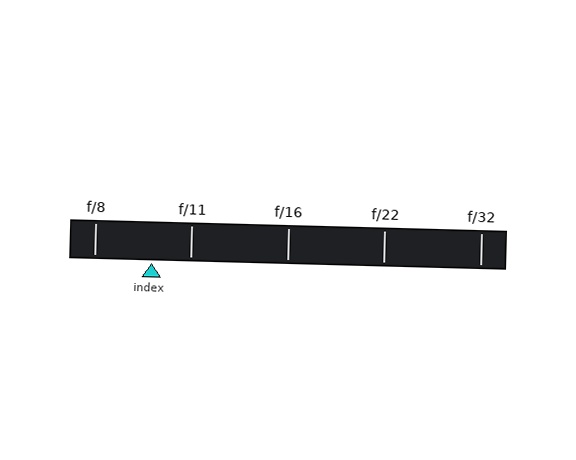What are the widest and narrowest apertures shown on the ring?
The widest aperture shown is f/8 and the narrowest is f/32.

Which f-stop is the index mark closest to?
The index mark is closest to f/11.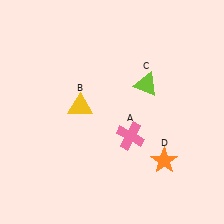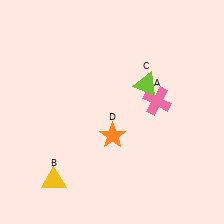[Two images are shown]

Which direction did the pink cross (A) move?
The pink cross (A) moved up.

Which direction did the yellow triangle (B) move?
The yellow triangle (B) moved down.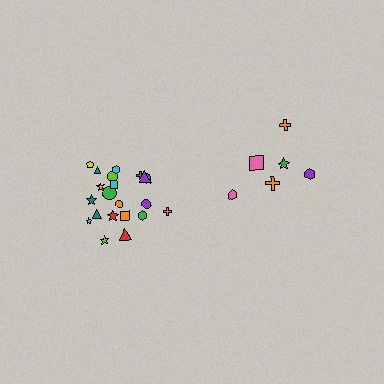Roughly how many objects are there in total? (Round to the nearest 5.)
Roughly 30 objects in total.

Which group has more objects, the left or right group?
The left group.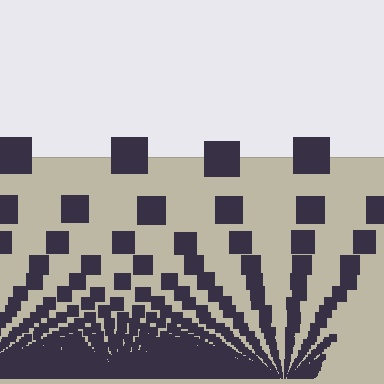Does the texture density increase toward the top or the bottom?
Density increases toward the bottom.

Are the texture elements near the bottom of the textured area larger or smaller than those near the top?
Smaller. The gradient is inverted — elements near the bottom are smaller and denser.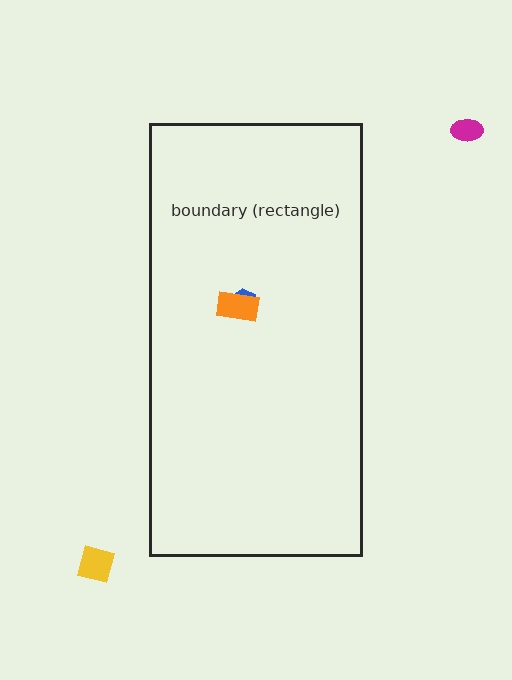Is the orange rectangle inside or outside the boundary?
Inside.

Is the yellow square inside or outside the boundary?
Outside.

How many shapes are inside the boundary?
2 inside, 2 outside.